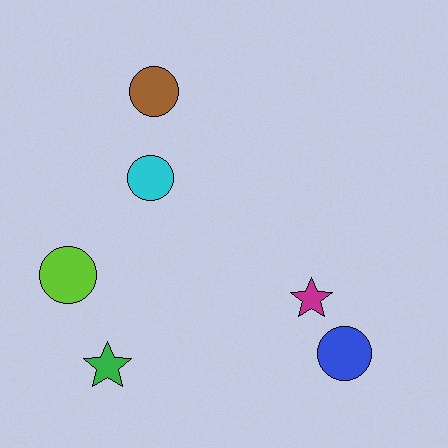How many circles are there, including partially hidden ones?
There are 4 circles.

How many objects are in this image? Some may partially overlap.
There are 6 objects.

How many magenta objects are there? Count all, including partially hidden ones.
There is 1 magenta object.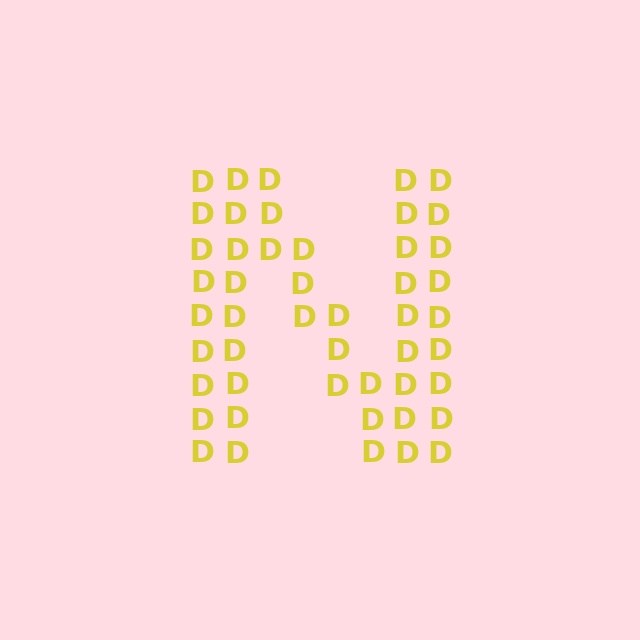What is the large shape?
The large shape is the letter N.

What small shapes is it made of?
It is made of small letter D's.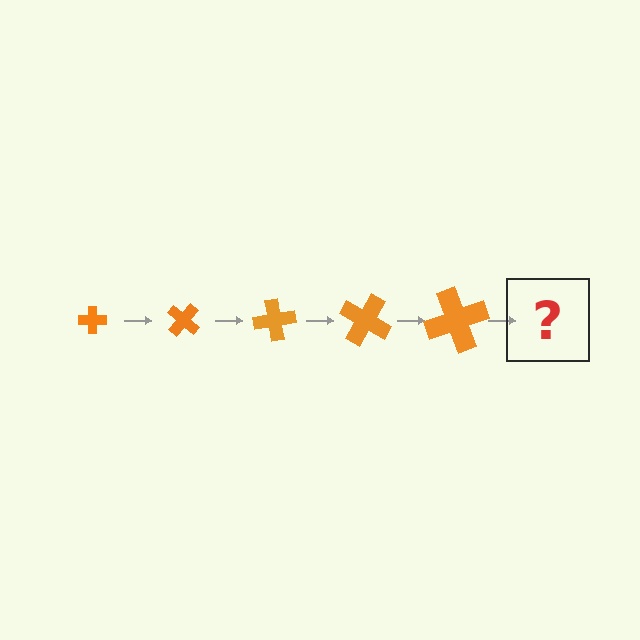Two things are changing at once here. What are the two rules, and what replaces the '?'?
The two rules are that the cross grows larger each step and it rotates 40 degrees each step. The '?' should be a cross, larger than the previous one and rotated 200 degrees from the start.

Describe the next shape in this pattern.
It should be a cross, larger than the previous one and rotated 200 degrees from the start.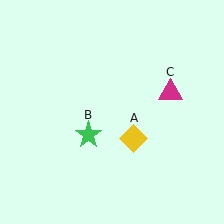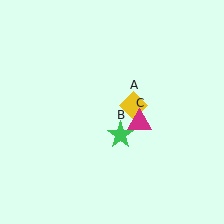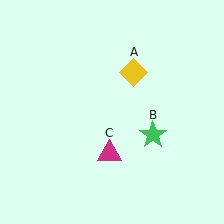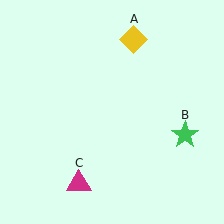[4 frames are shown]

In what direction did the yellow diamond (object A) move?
The yellow diamond (object A) moved up.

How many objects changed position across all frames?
3 objects changed position: yellow diamond (object A), green star (object B), magenta triangle (object C).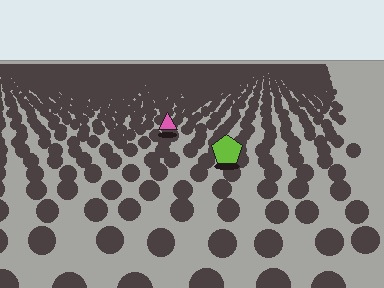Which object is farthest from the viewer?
The pink triangle is farthest from the viewer. It appears smaller and the ground texture around it is denser.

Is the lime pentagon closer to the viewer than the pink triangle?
Yes. The lime pentagon is closer — you can tell from the texture gradient: the ground texture is coarser near it.